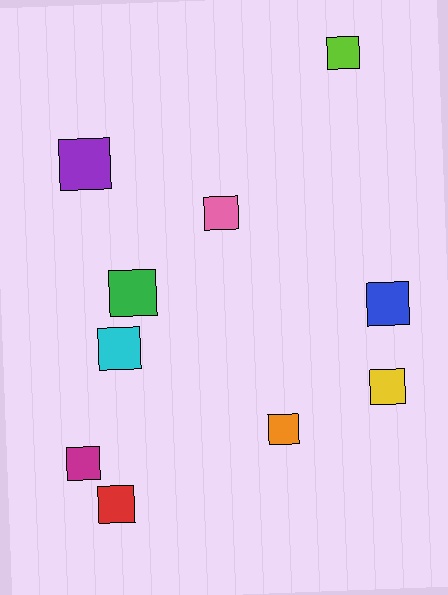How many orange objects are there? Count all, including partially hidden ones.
There is 1 orange object.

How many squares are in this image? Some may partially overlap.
There are 10 squares.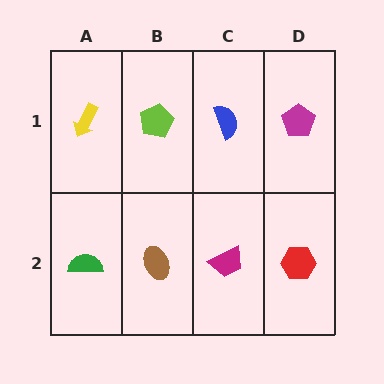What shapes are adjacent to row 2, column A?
A yellow arrow (row 1, column A), a brown ellipse (row 2, column B).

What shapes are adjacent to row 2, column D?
A magenta pentagon (row 1, column D), a magenta trapezoid (row 2, column C).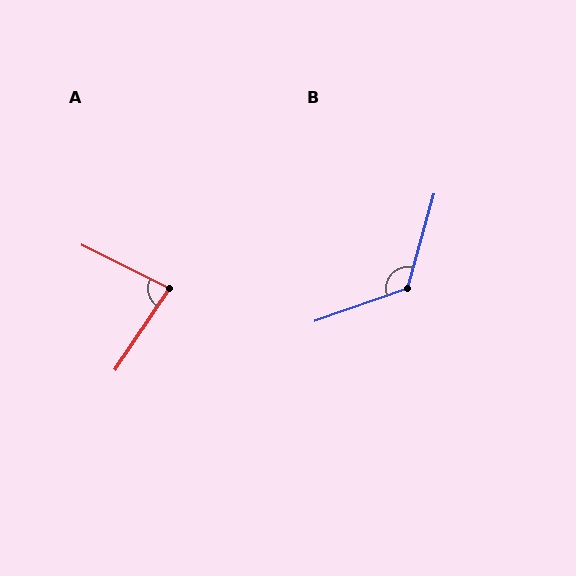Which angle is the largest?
B, at approximately 125 degrees.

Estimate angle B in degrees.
Approximately 125 degrees.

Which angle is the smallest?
A, at approximately 83 degrees.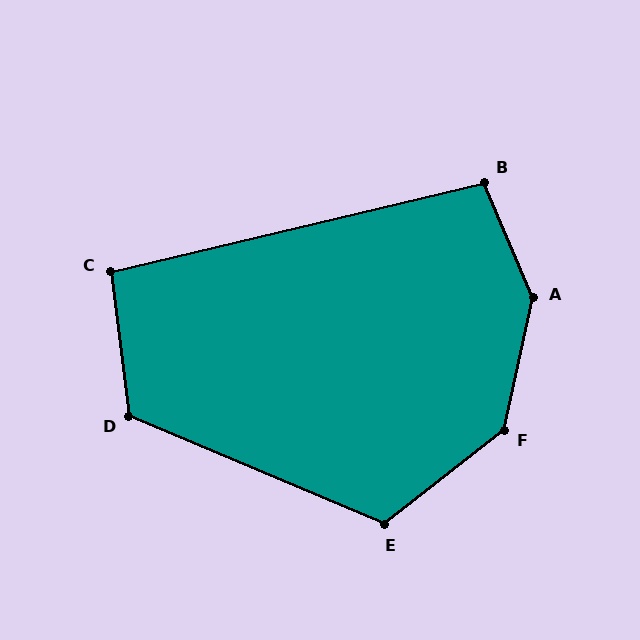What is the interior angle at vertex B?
Approximately 100 degrees (obtuse).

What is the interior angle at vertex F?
Approximately 141 degrees (obtuse).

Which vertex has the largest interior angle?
A, at approximately 145 degrees.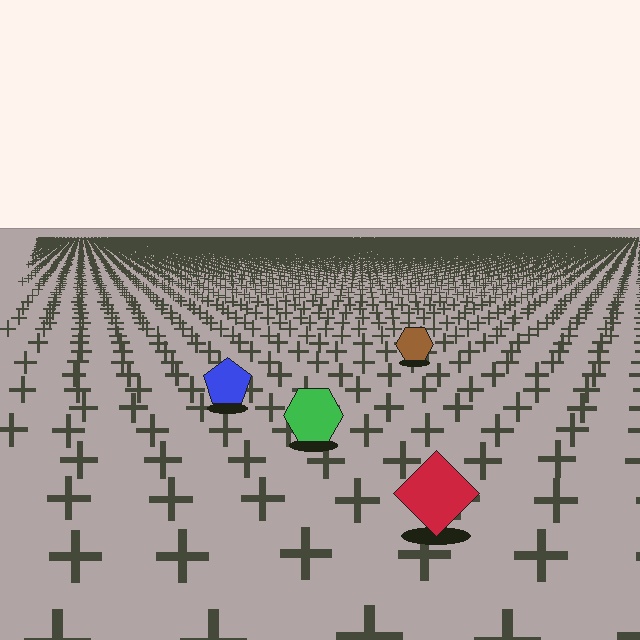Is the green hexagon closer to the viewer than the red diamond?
No. The red diamond is closer — you can tell from the texture gradient: the ground texture is coarser near it.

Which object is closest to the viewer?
The red diamond is closest. The texture marks near it are larger and more spread out.